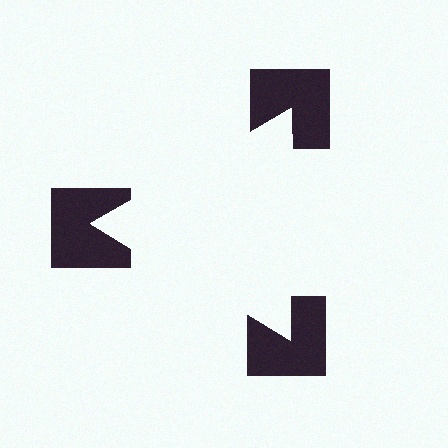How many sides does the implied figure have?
3 sides.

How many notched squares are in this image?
There are 3 — one at each vertex of the illusory triangle.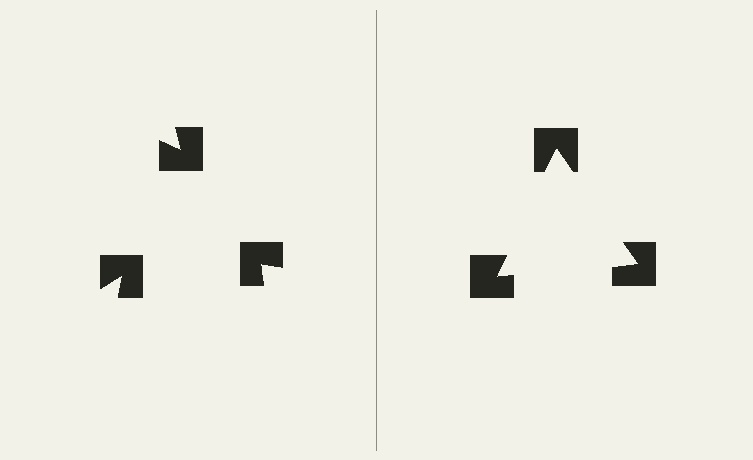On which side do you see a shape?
An illusory triangle appears on the right side. On the left side the wedge cuts are rotated, so no coherent shape forms.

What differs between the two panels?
The notched squares are positioned identically on both sides; only the wedge orientations differ. On the right they align to a triangle; on the left they are misaligned.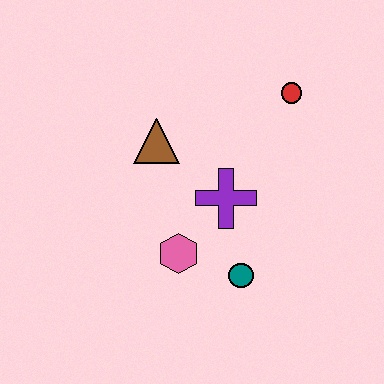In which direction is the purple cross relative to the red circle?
The purple cross is below the red circle.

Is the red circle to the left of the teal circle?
No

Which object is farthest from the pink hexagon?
The red circle is farthest from the pink hexagon.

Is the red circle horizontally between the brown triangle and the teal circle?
No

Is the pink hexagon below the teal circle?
No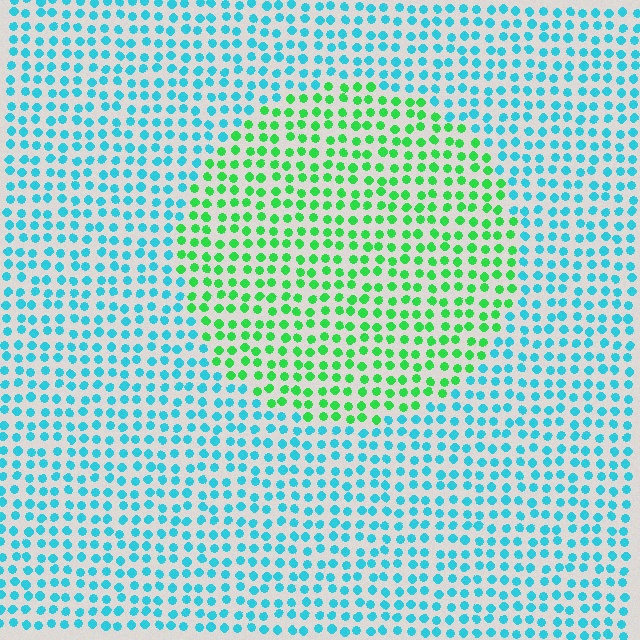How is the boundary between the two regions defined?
The boundary is defined purely by a slight shift in hue (about 57 degrees). Spacing, size, and orientation are identical on both sides.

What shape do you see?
I see a circle.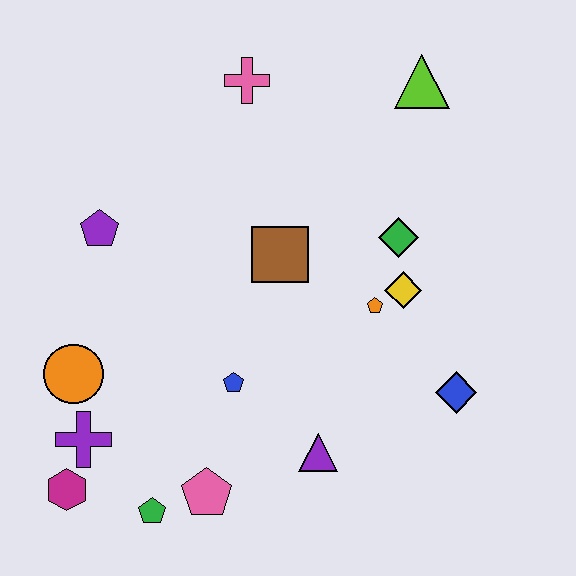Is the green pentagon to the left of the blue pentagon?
Yes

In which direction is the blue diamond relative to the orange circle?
The blue diamond is to the right of the orange circle.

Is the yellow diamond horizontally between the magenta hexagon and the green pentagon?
No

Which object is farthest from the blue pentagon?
The lime triangle is farthest from the blue pentagon.